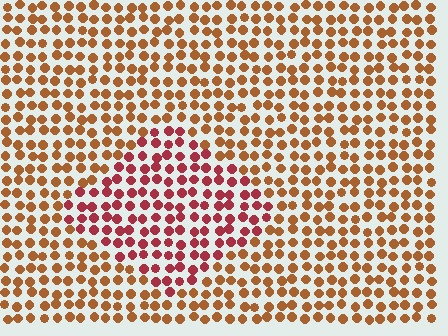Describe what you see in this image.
The image is filled with small brown elements in a uniform arrangement. A diamond-shaped region is visible where the elements are tinted to a slightly different hue, forming a subtle color boundary.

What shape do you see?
I see a diamond.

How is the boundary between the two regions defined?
The boundary is defined purely by a slight shift in hue (about 35 degrees). Spacing, size, and orientation are identical on both sides.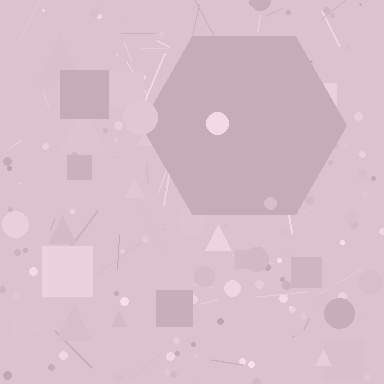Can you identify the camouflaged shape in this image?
The camouflaged shape is a hexagon.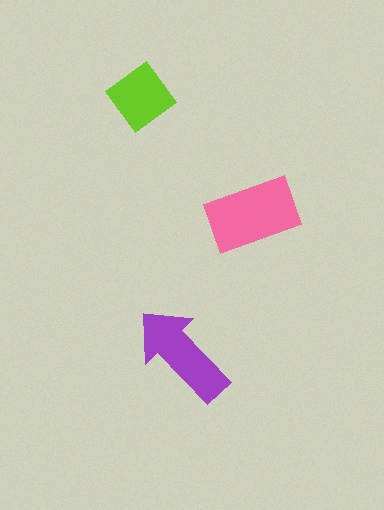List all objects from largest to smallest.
The pink rectangle, the purple arrow, the lime diamond.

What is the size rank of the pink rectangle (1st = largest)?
1st.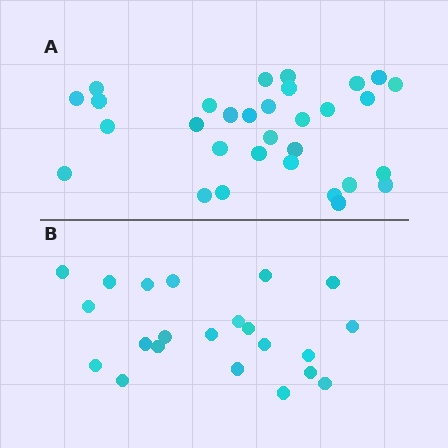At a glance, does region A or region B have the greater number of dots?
Region A (the top region) has more dots.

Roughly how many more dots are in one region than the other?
Region A has roughly 8 or so more dots than region B.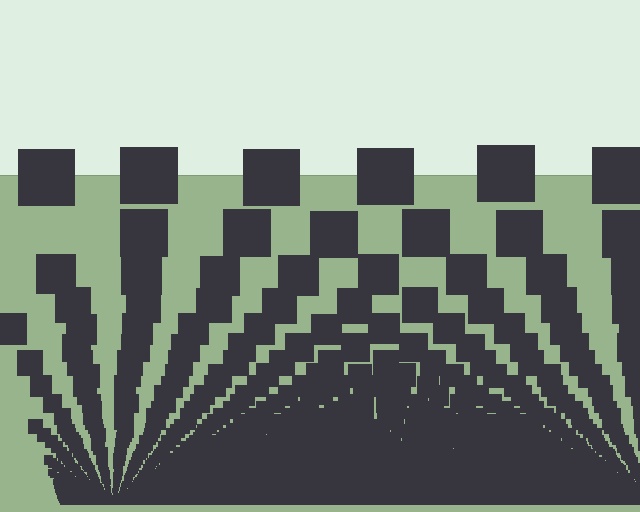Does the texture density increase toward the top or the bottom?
Density increases toward the bottom.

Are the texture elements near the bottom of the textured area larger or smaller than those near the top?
Smaller. The gradient is inverted — elements near the bottom are smaller and denser.